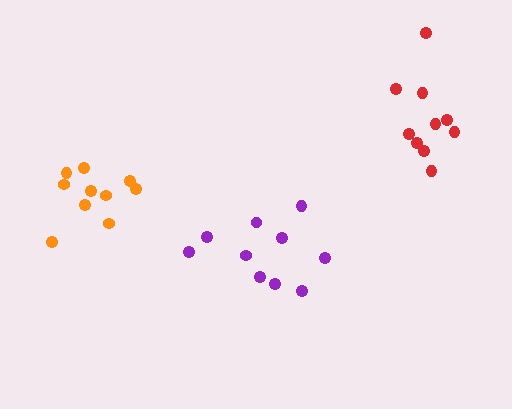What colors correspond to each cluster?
The clusters are colored: orange, purple, red.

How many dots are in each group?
Group 1: 10 dots, Group 2: 10 dots, Group 3: 10 dots (30 total).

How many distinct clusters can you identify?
There are 3 distinct clusters.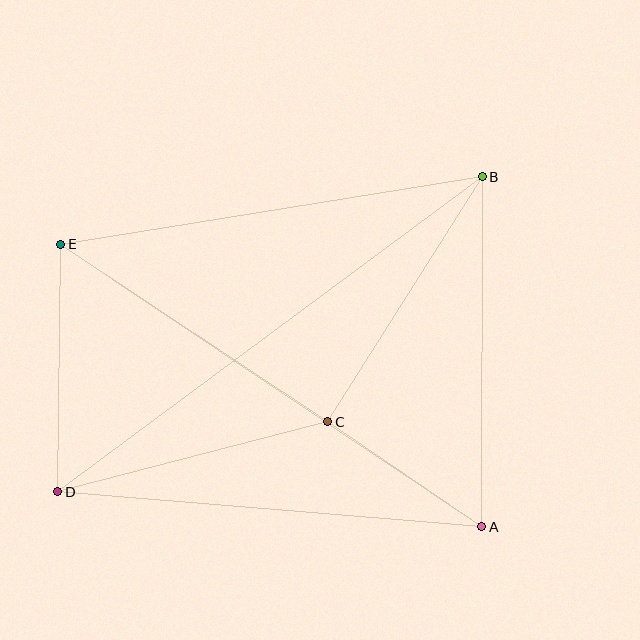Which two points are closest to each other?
Points A and C are closest to each other.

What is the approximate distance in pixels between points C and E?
The distance between C and E is approximately 320 pixels.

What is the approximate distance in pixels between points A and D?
The distance between A and D is approximately 426 pixels.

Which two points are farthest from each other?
Points B and D are farthest from each other.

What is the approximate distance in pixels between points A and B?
The distance between A and B is approximately 350 pixels.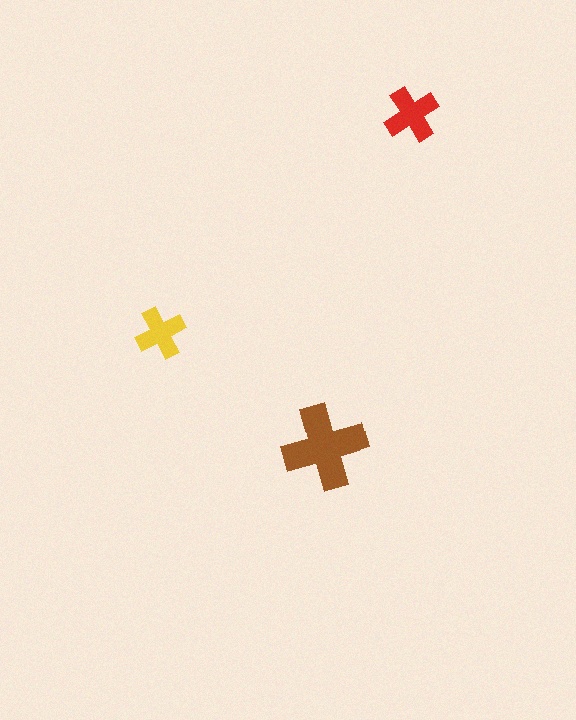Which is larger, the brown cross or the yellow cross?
The brown one.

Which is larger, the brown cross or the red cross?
The brown one.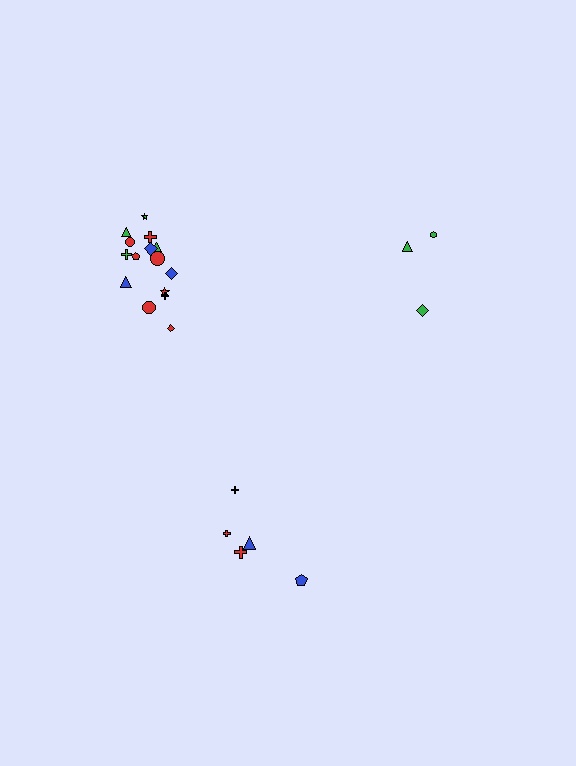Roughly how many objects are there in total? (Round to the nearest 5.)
Roughly 25 objects in total.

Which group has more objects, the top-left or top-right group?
The top-left group.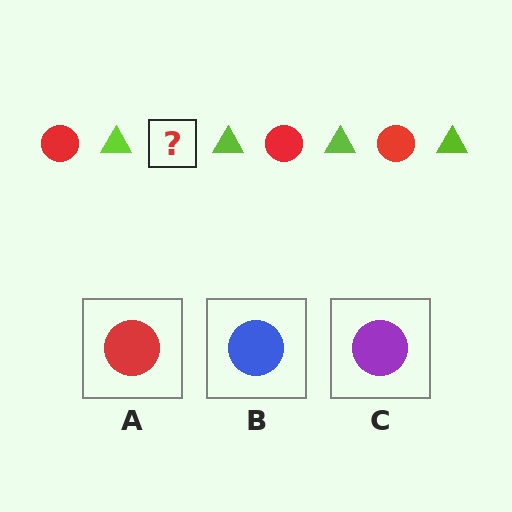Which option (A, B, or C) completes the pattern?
A.